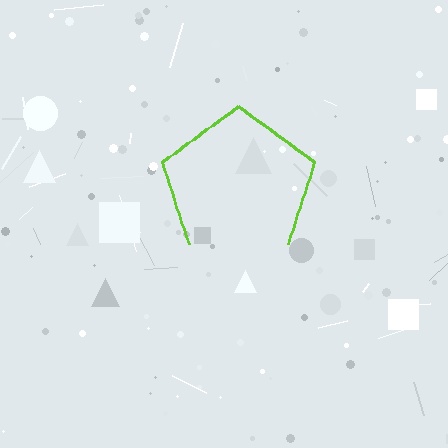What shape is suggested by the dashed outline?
The dashed outline suggests a pentagon.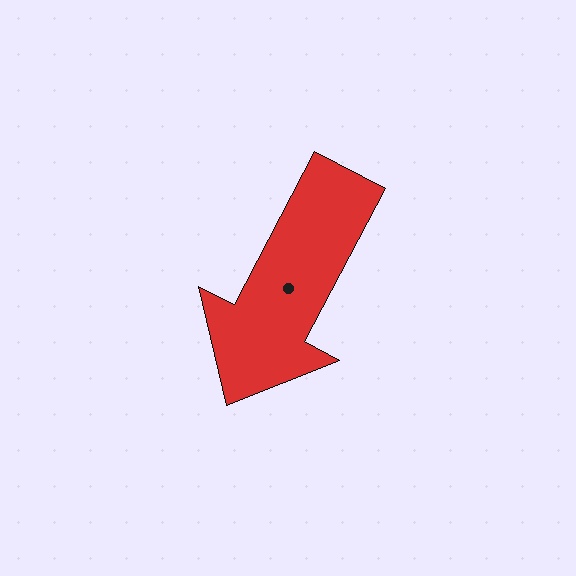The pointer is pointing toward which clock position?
Roughly 7 o'clock.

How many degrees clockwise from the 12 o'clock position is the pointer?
Approximately 208 degrees.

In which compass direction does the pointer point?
Southwest.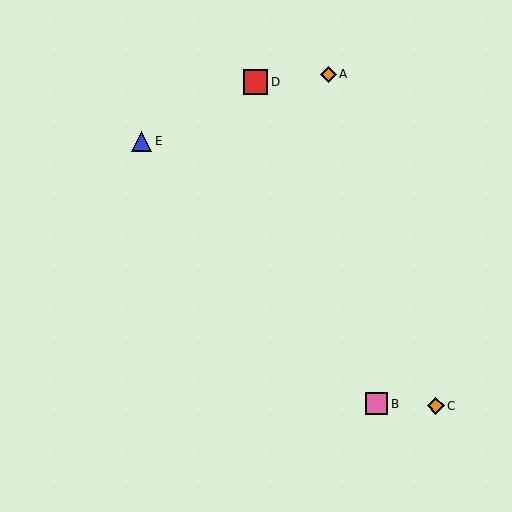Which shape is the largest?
The red square (labeled D) is the largest.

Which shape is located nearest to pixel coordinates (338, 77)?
The orange diamond (labeled A) at (328, 74) is nearest to that location.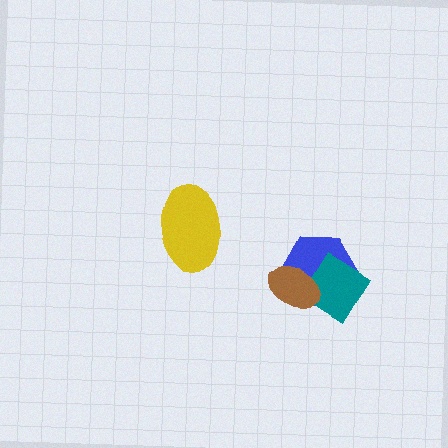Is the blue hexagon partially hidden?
Yes, it is partially covered by another shape.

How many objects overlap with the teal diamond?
2 objects overlap with the teal diamond.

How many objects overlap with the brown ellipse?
2 objects overlap with the brown ellipse.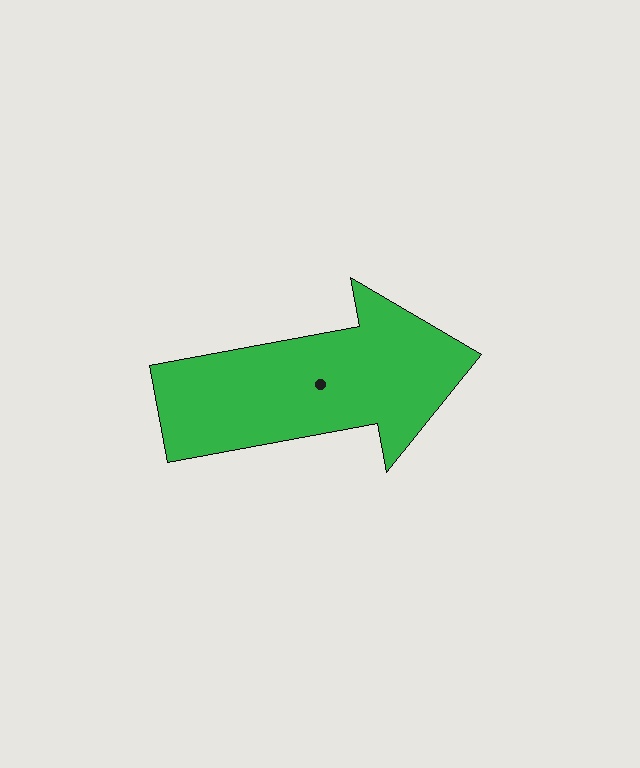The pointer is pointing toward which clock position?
Roughly 3 o'clock.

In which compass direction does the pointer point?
East.